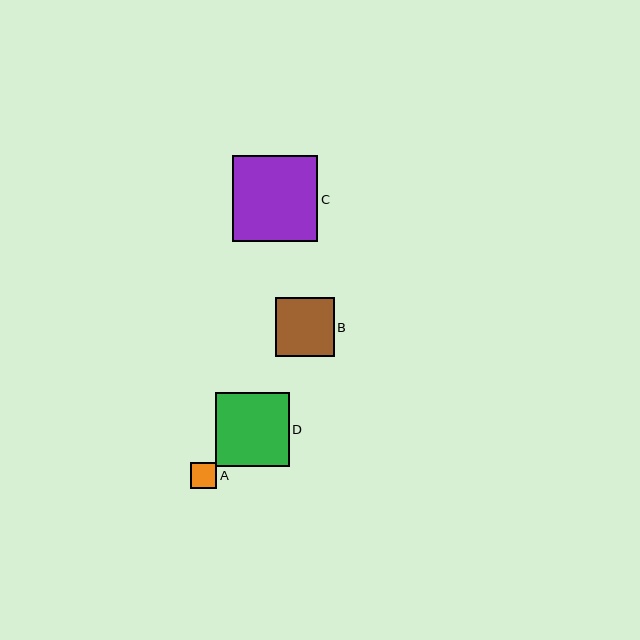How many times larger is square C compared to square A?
Square C is approximately 3.2 times the size of square A.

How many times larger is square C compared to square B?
Square C is approximately 1.5 times the size of square B.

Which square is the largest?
Square C is the largest with a size of approximately 86 pixels.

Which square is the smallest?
Square A is the smallest with a size of approximately 26 pixels.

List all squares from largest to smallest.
From largest to smallest: C, D, B, A.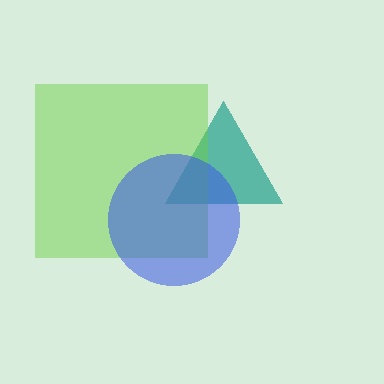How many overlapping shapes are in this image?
There are 3 overlapping shapes in the image.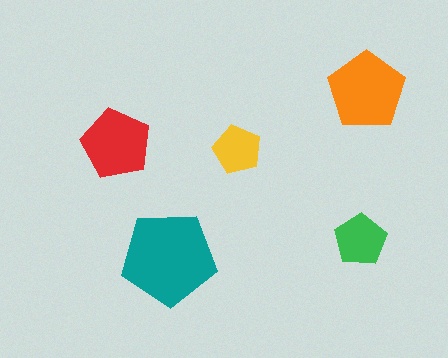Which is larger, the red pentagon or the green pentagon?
The red one.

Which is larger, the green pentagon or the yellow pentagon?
The green one.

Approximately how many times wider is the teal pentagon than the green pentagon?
About 2 times wider.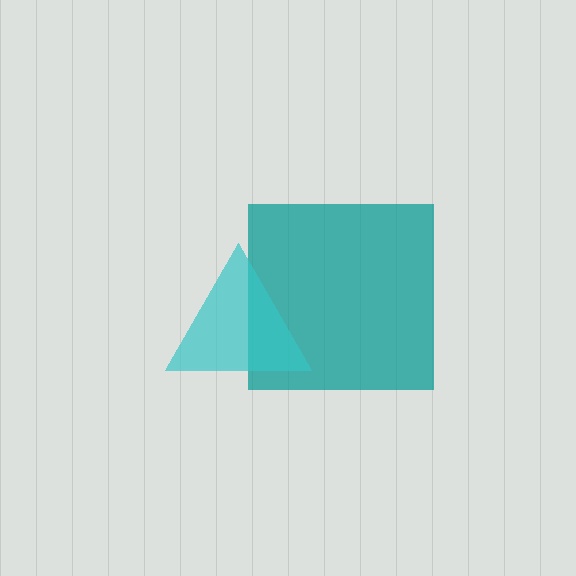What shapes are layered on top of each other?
The layered shapes are: a teal square, a cyan triangle.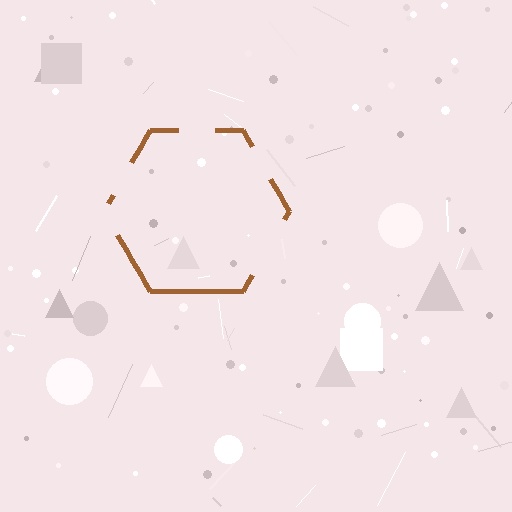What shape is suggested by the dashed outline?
The dashed outline suggests a hexagon.